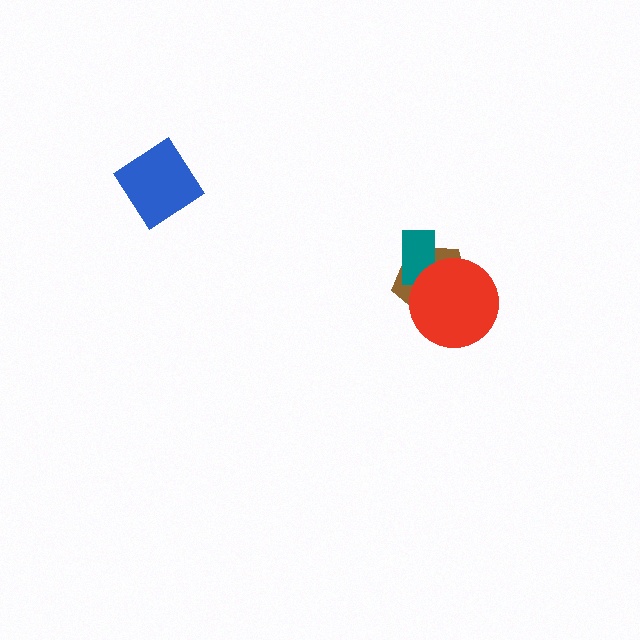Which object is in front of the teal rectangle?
The red circle is in front of the teal rectangle.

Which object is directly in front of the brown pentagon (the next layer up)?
The teal rectangle is directly in front of the brown pentagon.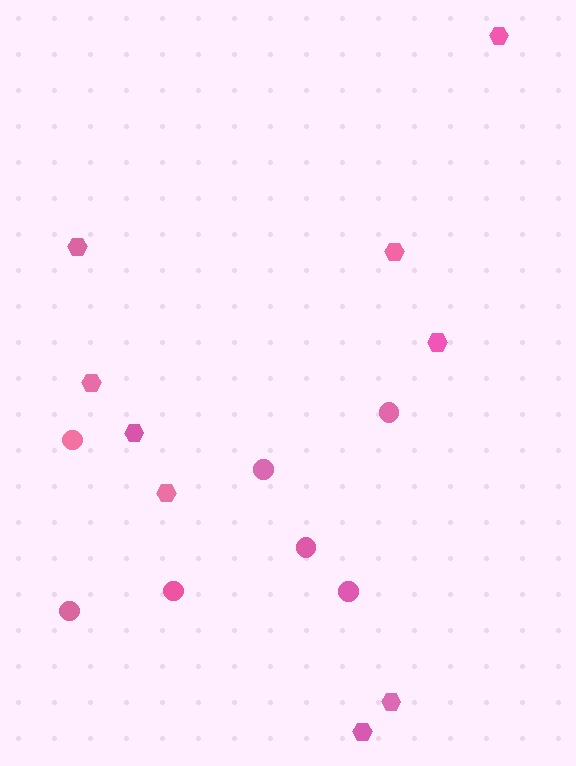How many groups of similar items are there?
There are 2 groups: one group of circles (7) and one group of hexagons (9).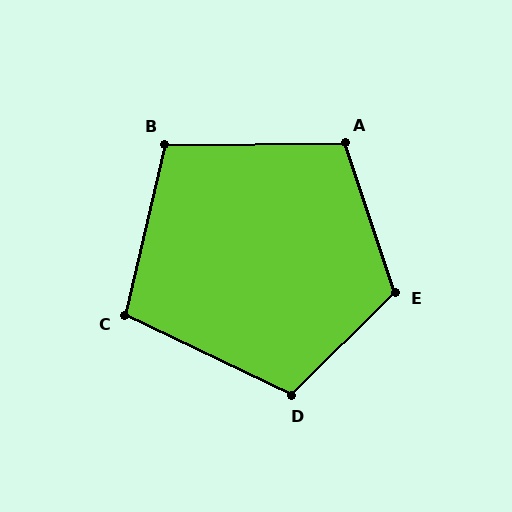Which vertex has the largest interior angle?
E, at approximately 116 degrees.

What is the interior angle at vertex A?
Approximately 108 degrees (obtuse).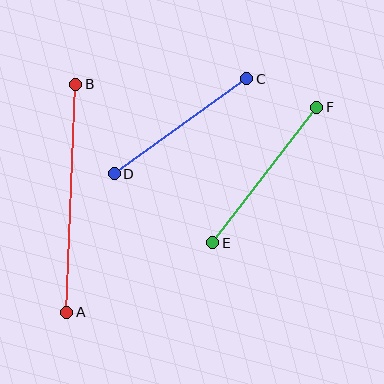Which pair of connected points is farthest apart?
Points A and B are farthest apart.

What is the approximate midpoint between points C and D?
The midpoint is at approximately (180, 126) pixels.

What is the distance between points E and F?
The distance is approximately 171 pixels.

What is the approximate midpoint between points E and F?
The midpoint is at approximately (265, 175) pixels.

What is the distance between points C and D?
The distance is approximately 163 pixels.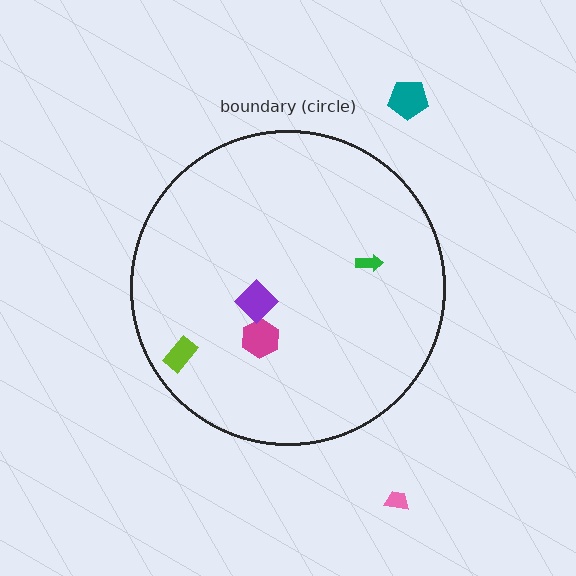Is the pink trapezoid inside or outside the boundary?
Outside.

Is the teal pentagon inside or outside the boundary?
Outside.